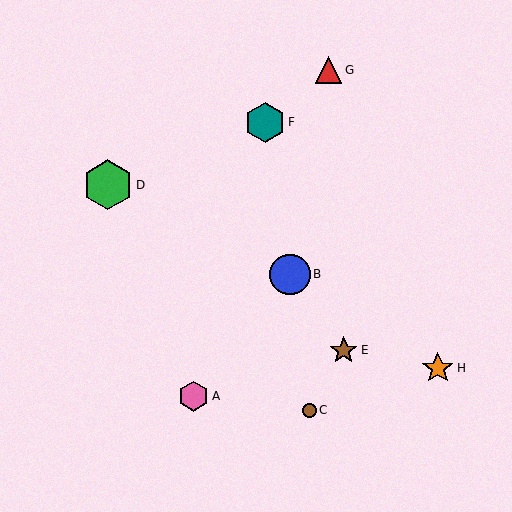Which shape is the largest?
The green hexagon (labeled D) is the largest.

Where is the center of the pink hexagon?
The center of the pink hexagon is at (194, 396).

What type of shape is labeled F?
Shape F is a teal hexagon.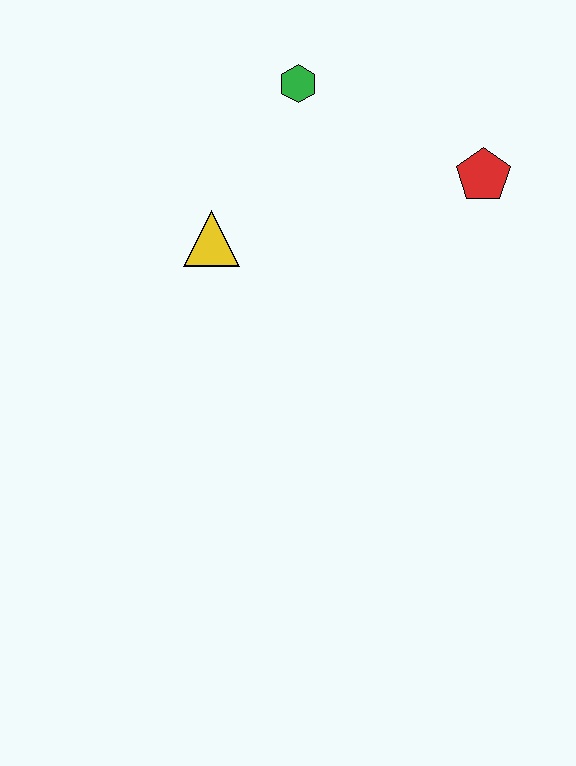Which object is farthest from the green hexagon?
The red pentagon is farthest from the green hexagon.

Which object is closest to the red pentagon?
The green hexagon is closest to the red pentagon.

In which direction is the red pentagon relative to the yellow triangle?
The red pentagon is to the right of the yellow triangle.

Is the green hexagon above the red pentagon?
Yes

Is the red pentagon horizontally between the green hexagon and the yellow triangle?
No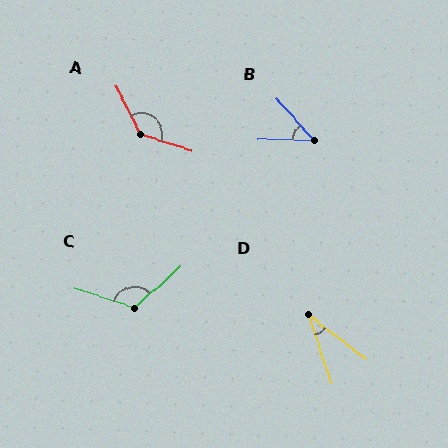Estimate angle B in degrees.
Approximately 47 degrees.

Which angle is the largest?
A, at approximately 135 degrees.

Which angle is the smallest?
D, at approximately 35 degrees.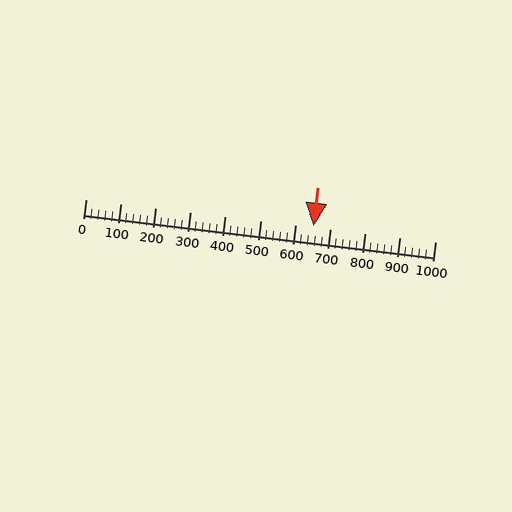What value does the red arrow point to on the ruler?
The red arrow points to approximately 653.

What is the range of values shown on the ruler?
The ruler shows values from 0 to 1000.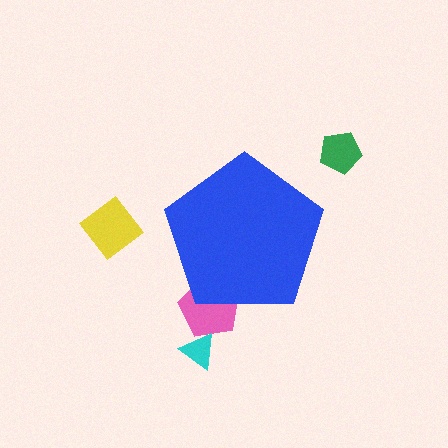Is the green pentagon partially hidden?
No, the green pentagon is fully visible.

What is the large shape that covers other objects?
A blue pentagon.